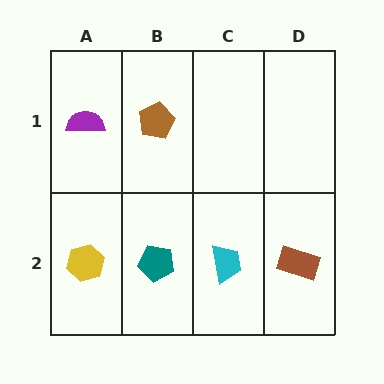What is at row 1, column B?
A brown pentagon.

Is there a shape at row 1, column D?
No, that cell is empty.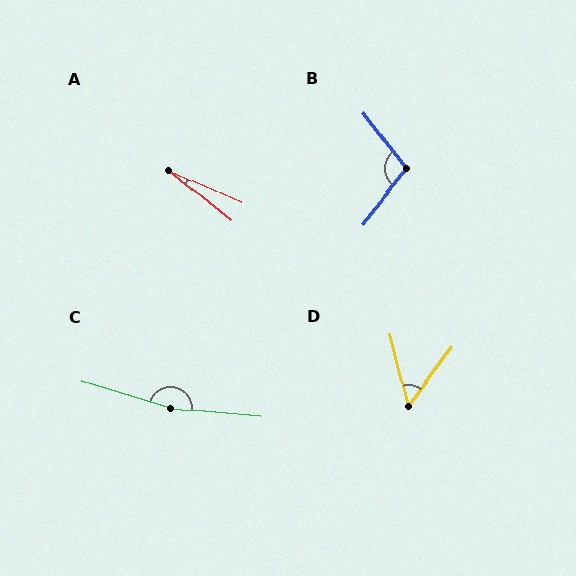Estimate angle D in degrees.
Approximately 50 degrees.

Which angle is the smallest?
A, at approximately 15 degrees.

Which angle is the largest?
C, at approximately 168 degrees.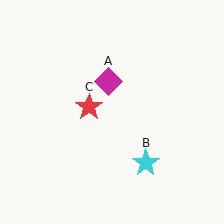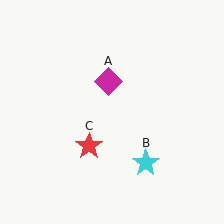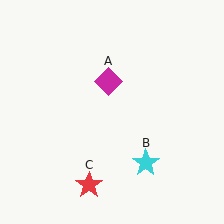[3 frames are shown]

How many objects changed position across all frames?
1 object changed position: red star (object C).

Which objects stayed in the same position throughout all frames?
Magenta diamond (object A) and cyan star (object B) remained stationary.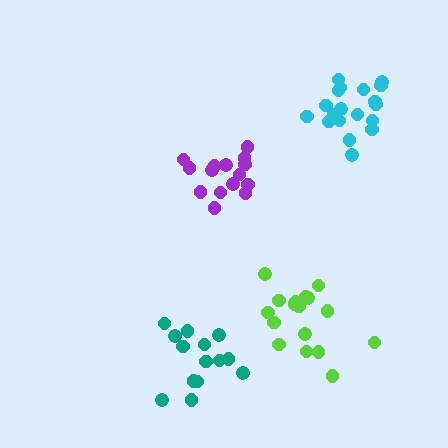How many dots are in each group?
Group 1: 15 dots, Group 2: 14 dots, Group 3: 19 dots, Group 4: 17 dots (65 total).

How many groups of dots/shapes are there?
There are 4 groups.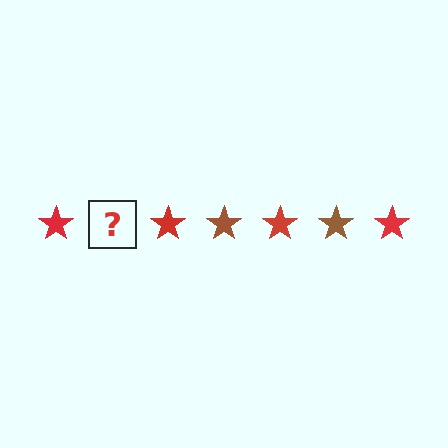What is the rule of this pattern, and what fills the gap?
The rule is that the pattern cycles through red, brown stars. The gap should be filled with a brown star.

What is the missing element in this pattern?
The missing element is a brown star.